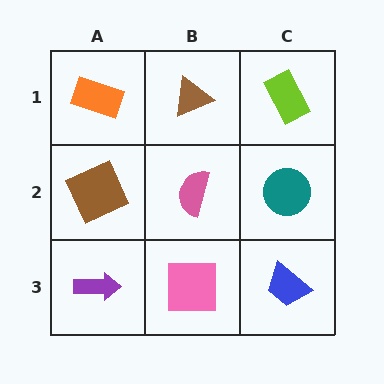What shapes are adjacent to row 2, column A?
An orange rectangle (row 1, column A), a purple arrow (row 3, column A), a pink semicircle (row 2, column B).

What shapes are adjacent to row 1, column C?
A teal circle (row 2, column C), a brown triangle (row 1, column B).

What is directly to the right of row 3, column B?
A blue trapezoid.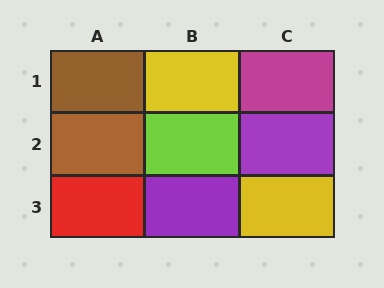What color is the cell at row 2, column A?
Brown.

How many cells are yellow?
2 cells are yellow.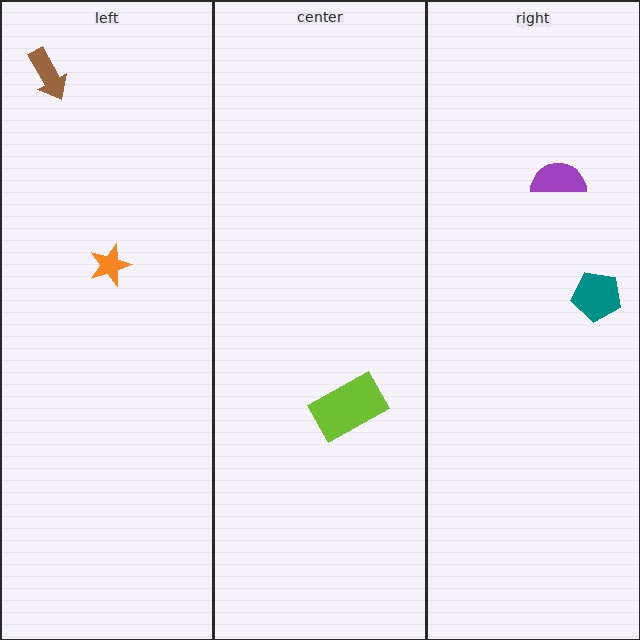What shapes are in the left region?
The brown arrow, the orange star.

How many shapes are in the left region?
2.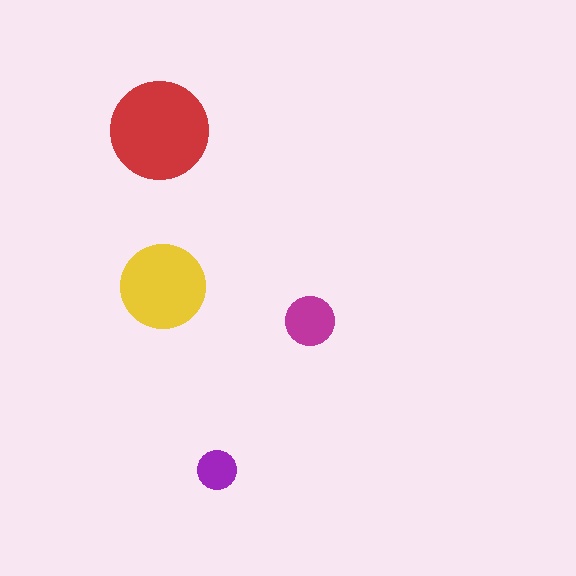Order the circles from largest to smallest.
the red one, the yellow one, the magenta one, the purple one.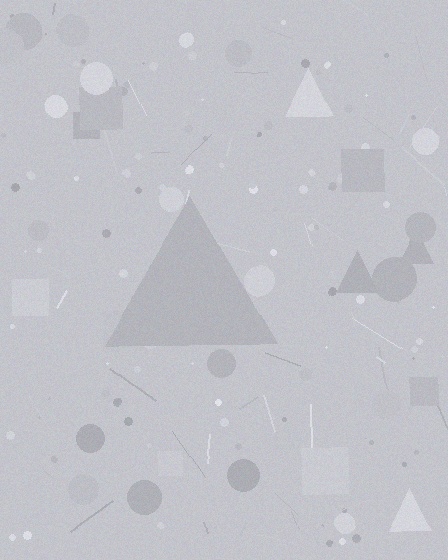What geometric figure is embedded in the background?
A triangle is embedded in the background.